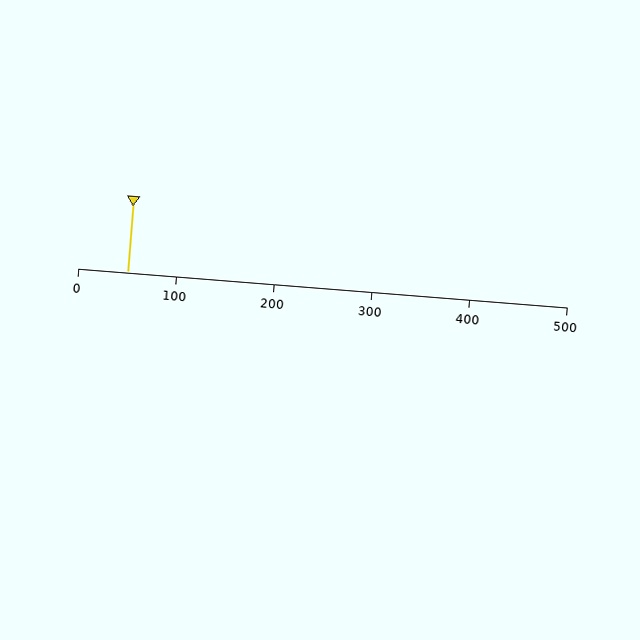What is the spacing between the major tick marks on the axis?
The major ticks are spaced 100 apart.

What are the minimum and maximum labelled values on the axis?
The axis runs from 0 to 500.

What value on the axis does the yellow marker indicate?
The marker indicates approximately 50.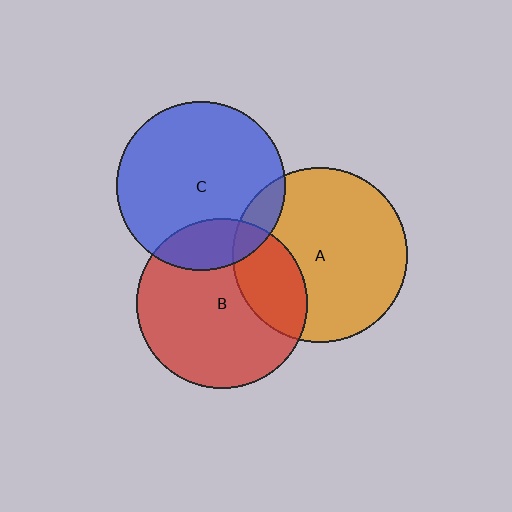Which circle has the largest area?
Circle A (orange).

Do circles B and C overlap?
Yes.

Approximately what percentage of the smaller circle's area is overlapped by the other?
Approximately 20%.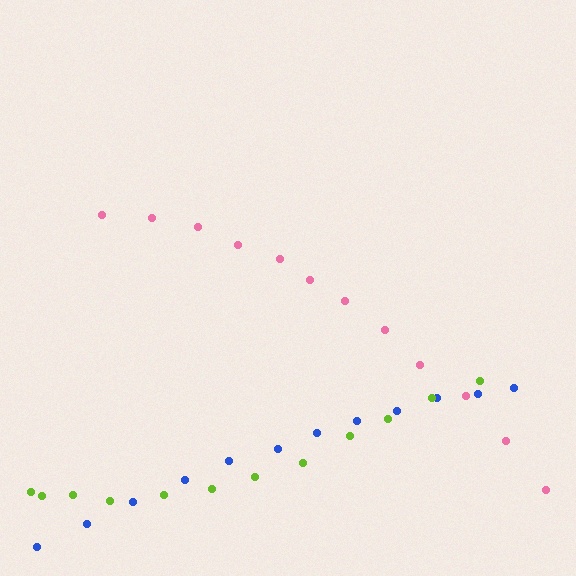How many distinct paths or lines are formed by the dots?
There are 3 distinct paths.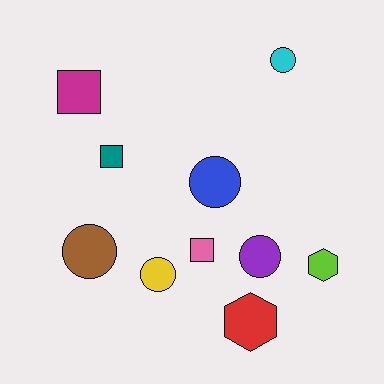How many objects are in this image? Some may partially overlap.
There are 10 objects.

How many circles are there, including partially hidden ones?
There are 5 circles.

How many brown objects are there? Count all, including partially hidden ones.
There is 1 brown object.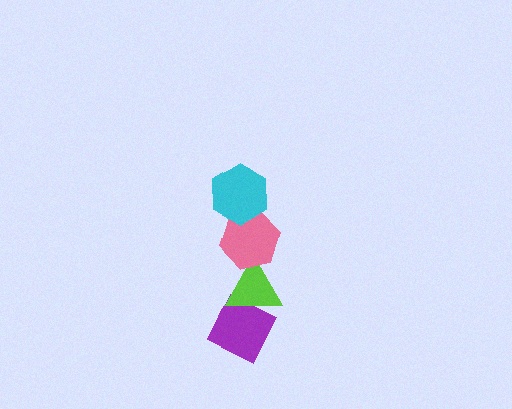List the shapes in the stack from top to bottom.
From top to bottom: the cyan hexagon, the pink hexagon, the lime triangle, the purple diamond.